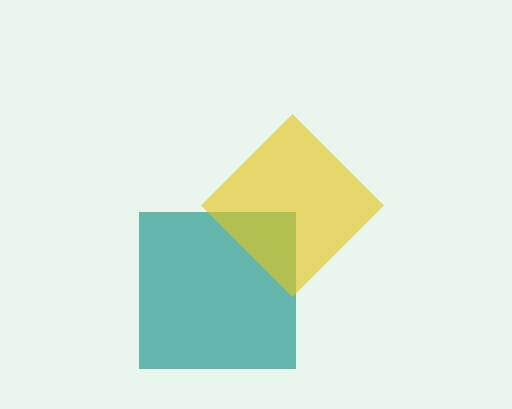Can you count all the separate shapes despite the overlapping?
Yes, there are 2 separate shapes.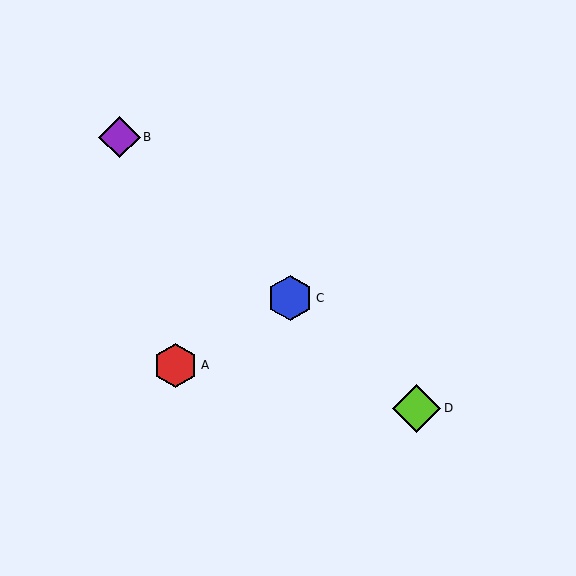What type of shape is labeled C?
Shape C is a blue hexagon.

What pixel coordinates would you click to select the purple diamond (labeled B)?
Click at (120, 137) to select the purple diamond B.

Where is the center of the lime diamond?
The center of the lime diamond is at (417, 408).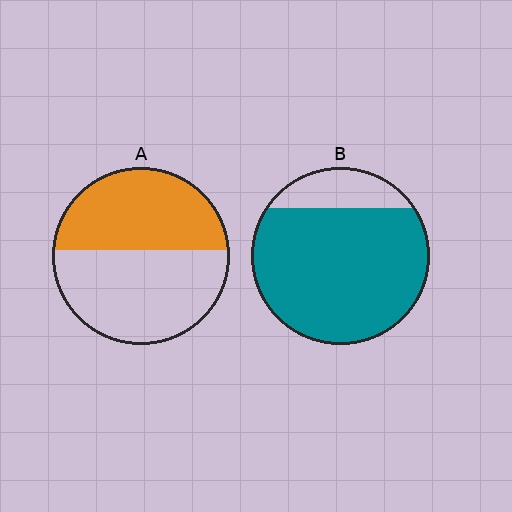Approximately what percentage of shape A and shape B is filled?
A is approximately 45% and B is approximately 85%.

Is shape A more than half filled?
No.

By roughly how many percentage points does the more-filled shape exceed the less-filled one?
By roughly 35 percentage points (B over A).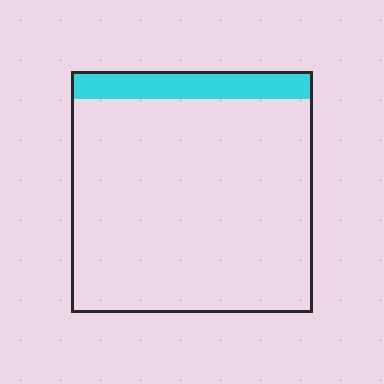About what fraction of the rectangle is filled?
About one eighth (1/8).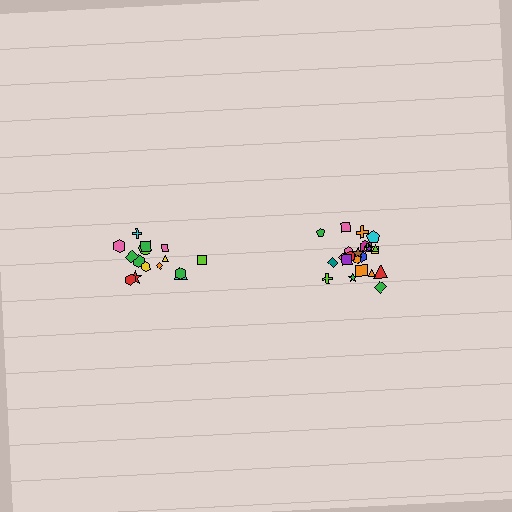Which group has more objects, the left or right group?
The right group.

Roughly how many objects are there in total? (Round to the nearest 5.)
Roughly 40 objects in total.